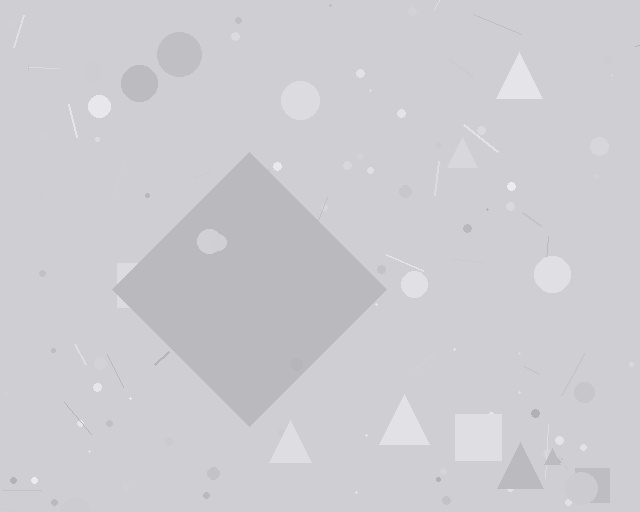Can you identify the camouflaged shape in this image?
The camouflaged shape is a diamond.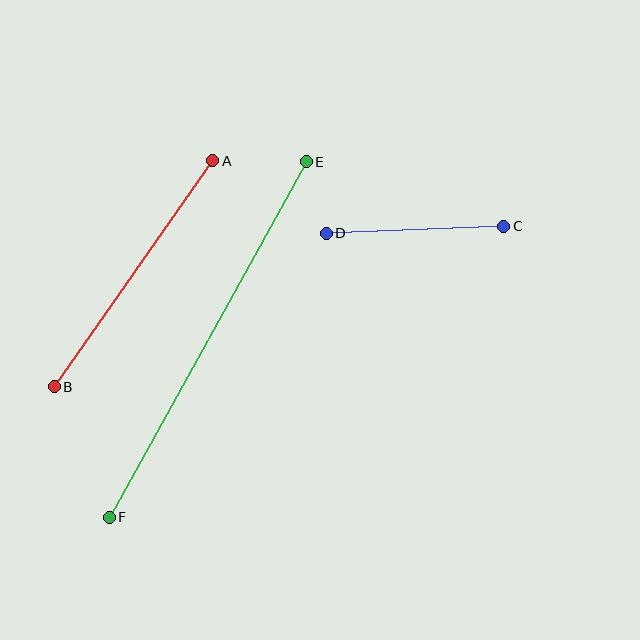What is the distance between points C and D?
The distance is approximately 178 pixels.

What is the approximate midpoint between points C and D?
The midpoint is at approximately (415, 230) pixels.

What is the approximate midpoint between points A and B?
The midpoint is at approximately (133, 274) pixels.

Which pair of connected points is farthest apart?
Points E and F are farthest apart.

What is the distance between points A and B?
The distance is approximately 276 pixels.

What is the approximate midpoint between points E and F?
The midpoint is at approximately (208, 339) pixels.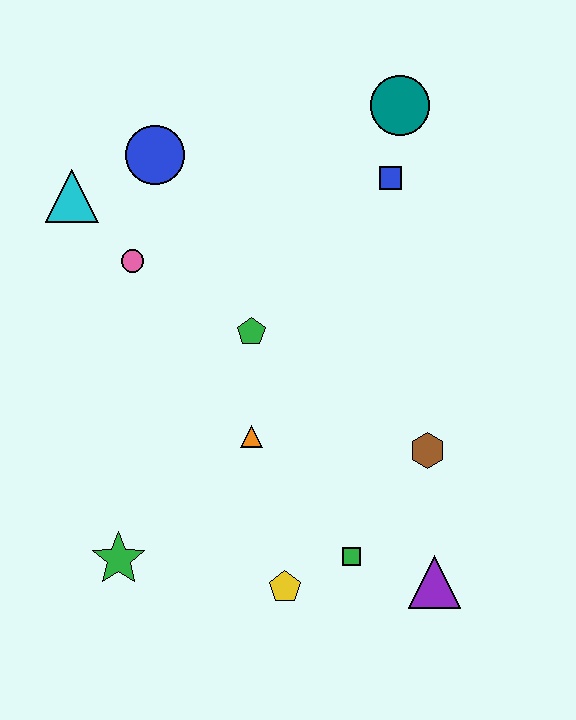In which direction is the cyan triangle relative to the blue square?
The cyan triangle is to the left of the blue square.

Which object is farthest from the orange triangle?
The teal circle is farthest from the orange triangle.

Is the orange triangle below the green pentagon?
Yes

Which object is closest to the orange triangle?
The green pentagon is closest to the orange triangle.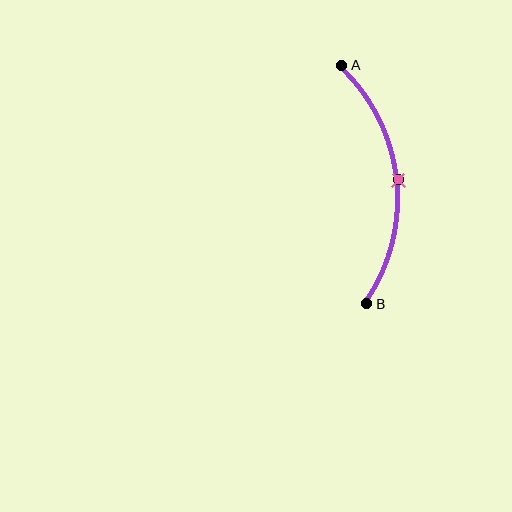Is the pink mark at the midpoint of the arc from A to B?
Yes. The pink mark lies on the arc at equal arc-length from both A and B — it is the arc midpoint.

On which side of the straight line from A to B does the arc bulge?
The arc bulges to the right of the straight line connecting A and B.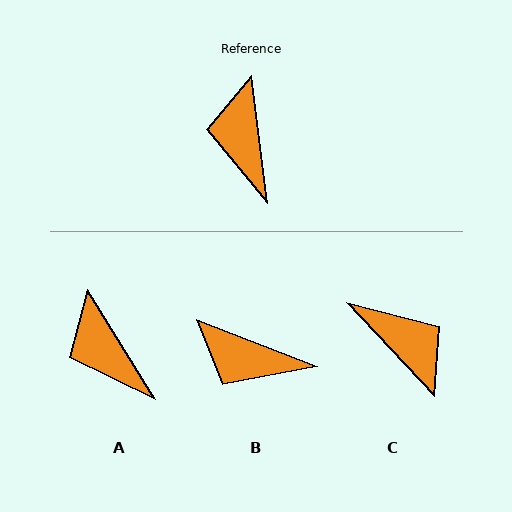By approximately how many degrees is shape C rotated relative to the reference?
Approximately 144 degrees clockwise.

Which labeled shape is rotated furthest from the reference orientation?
C, about 144 degrees away.